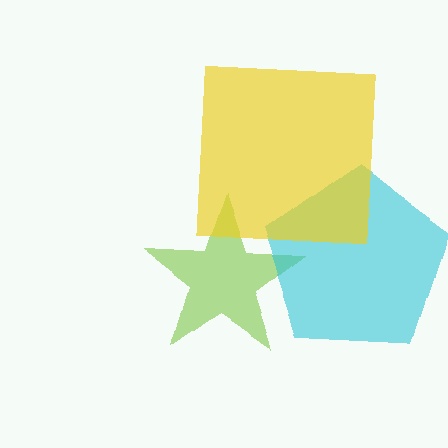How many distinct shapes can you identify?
There are 3 distinct shapes: a lime star, a cyan pentagon, a yellow square.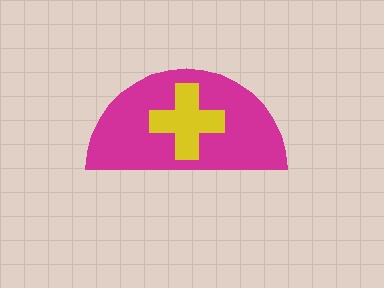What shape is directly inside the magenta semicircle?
The yellow cross.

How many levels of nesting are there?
2.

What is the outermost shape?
The magenta semicircle.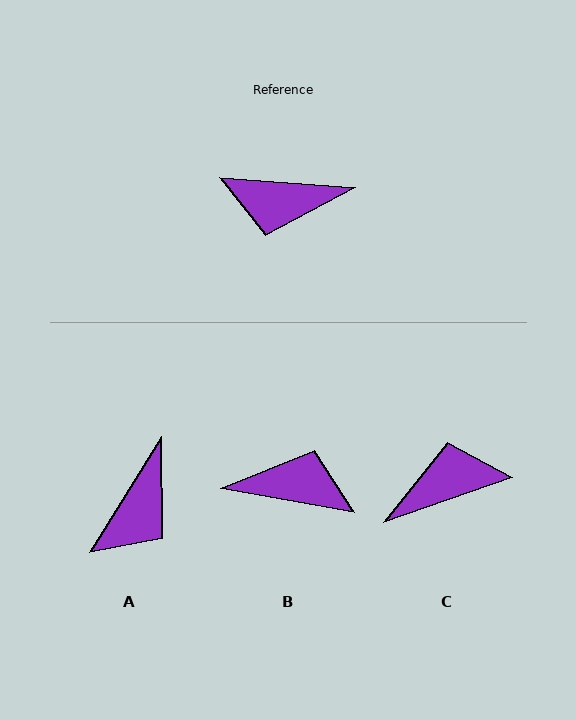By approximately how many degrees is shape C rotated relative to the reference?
Approximately 156 degrees clockwise.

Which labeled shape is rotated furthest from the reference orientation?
B, about 174 degrees away.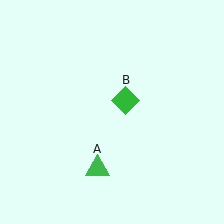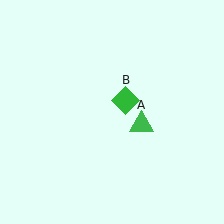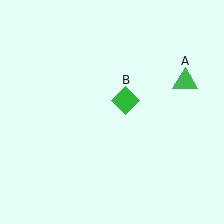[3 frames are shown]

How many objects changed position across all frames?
1 object changed position: green triangle (object A).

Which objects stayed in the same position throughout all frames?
Green diamond (object B) remained stationary.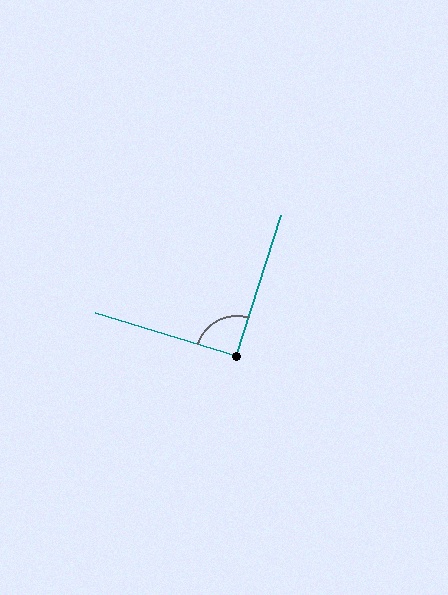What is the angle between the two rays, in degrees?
Approximately 90 degrees.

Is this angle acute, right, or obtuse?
It is approximately a right angle.